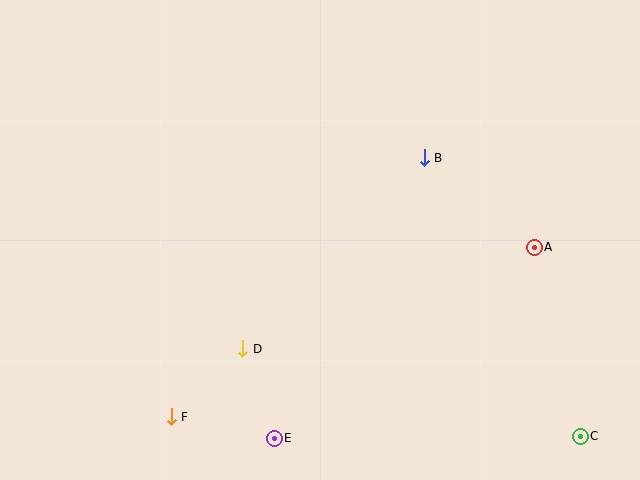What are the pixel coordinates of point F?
Point F is at (171, 417).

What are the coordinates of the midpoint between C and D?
The midpoint between C and D is at (411, 392).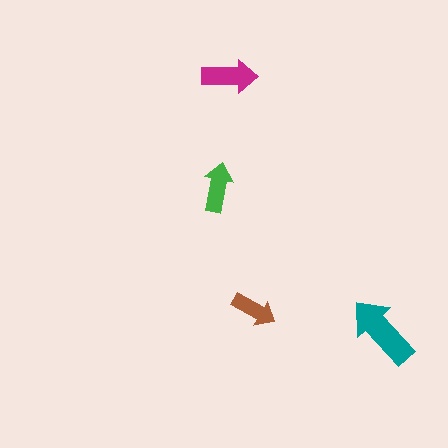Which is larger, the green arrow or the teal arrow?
The teal one.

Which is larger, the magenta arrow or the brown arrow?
The magenta one.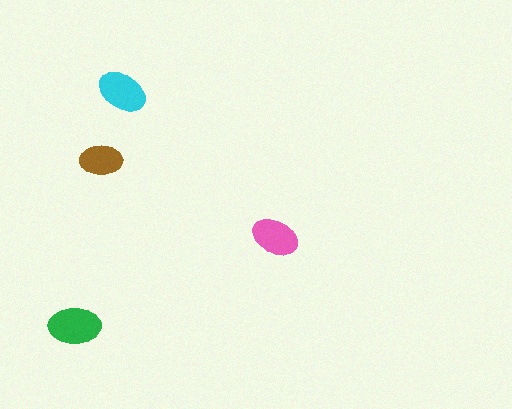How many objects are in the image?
There are 4 objects in the image.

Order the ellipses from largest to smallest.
the green one, the cyan one, the pink one, the brown one.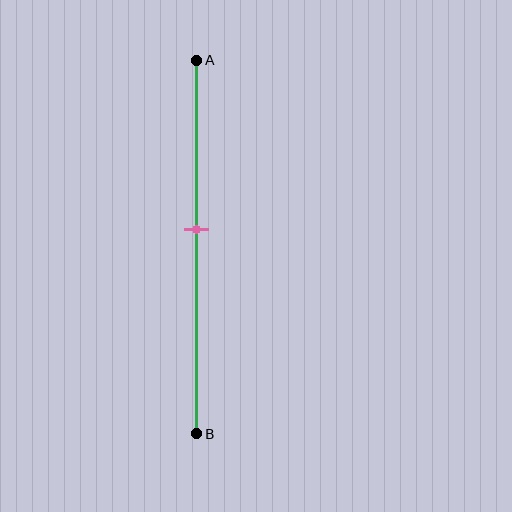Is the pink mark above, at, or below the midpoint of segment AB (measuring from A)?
The pink mark is above the midpoint of segment AB.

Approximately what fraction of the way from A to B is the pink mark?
The pink mark is approximately 45% of the way from A to B.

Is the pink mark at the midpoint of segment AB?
No, the mark is at about 45% from A, not at the 50% midpoint.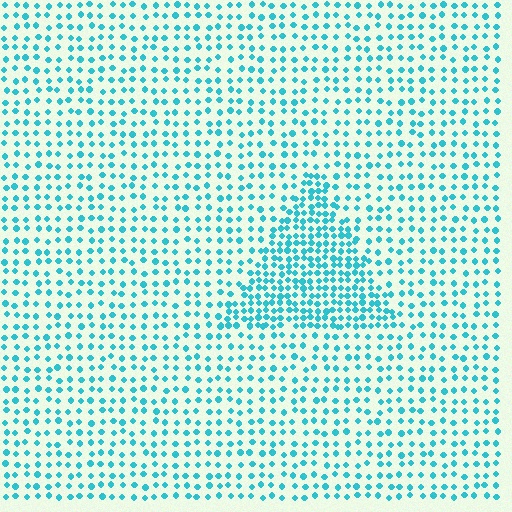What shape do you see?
I see a triangle.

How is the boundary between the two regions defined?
The boundary is defined by a change in element density (approximately 2.0x ratio). All elements are the same color, size, and shape.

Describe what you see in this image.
The image contains small cyan elements arranged at two different densities. A triangle-shaped region is visible where the elements are more densely packed than the surrounding area.